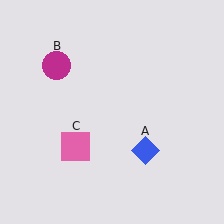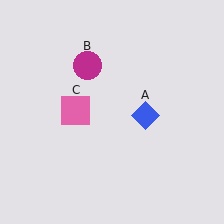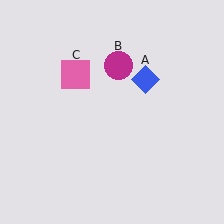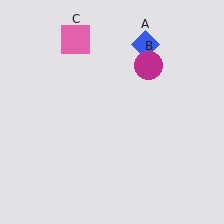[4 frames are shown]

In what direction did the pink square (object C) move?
The pink square (object C) moved up.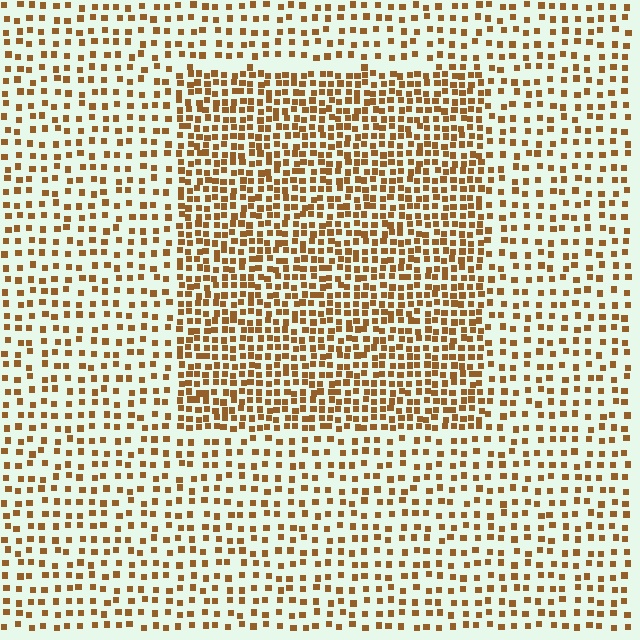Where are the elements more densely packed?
The elements are more densely packed inside the rectangle boundary.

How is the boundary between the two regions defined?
The boundary is defined by a change in element density (approximately 2.0x ratio). All elements are the same color, size, and shape.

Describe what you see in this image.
The image contains small brown elements arranged at two different densities. A rectangle-shaped region is visible where the elements are more densely packed than the surrounding area.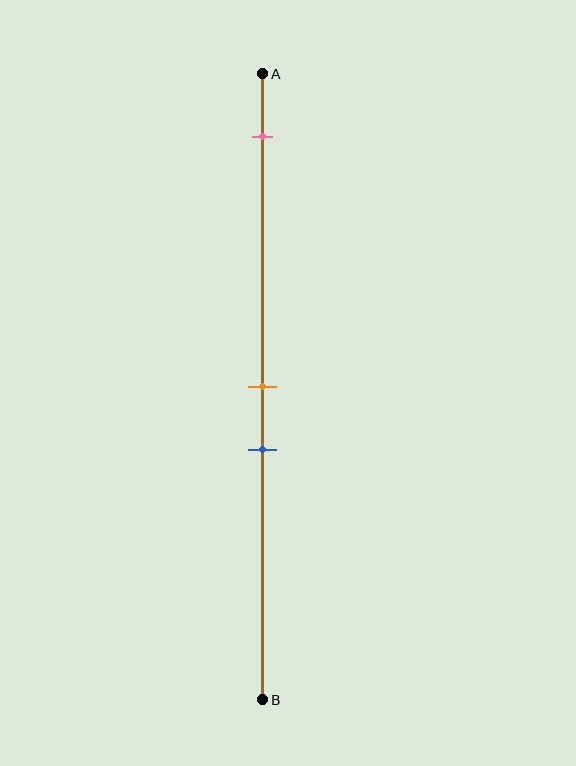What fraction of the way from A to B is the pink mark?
The pink mark is approximately 10% (0.1) of the way from A to B.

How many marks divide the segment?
There are 3 marks dividing the segment.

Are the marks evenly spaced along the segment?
No, the marks are not evenly spaced.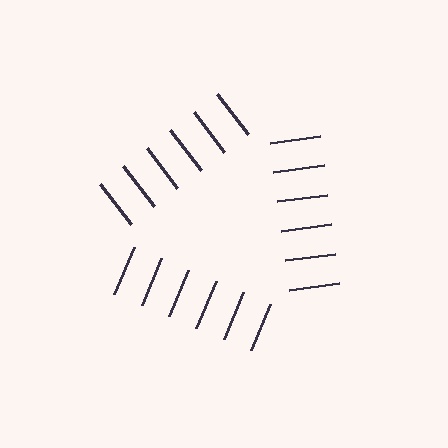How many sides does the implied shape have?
3 sides — the line-ends trace a triangle.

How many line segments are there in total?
18 — 6 along each of the 3 edges.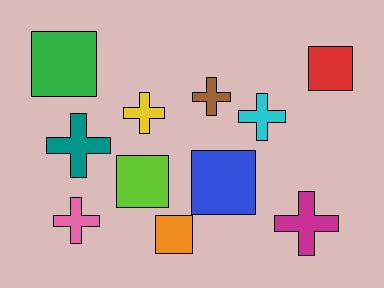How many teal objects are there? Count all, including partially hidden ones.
There is 1 teal object.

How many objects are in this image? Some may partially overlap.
There are 11 objects.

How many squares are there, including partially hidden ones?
There are 5 squares.